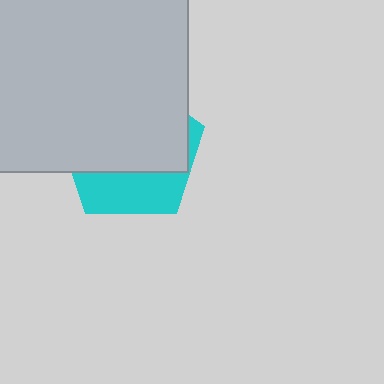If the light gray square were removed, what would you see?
You would see the complete cyan pentagon.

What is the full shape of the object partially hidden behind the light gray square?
The partially hidden object is a cyan pentagon.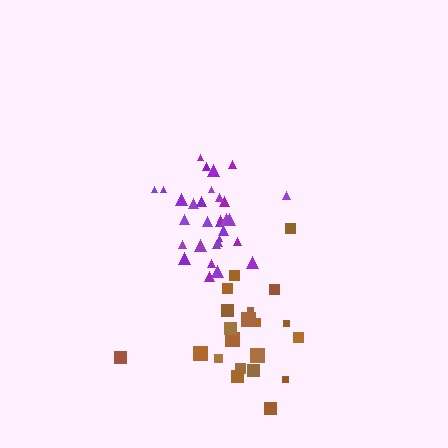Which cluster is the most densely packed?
Purple.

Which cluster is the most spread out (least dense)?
Brown.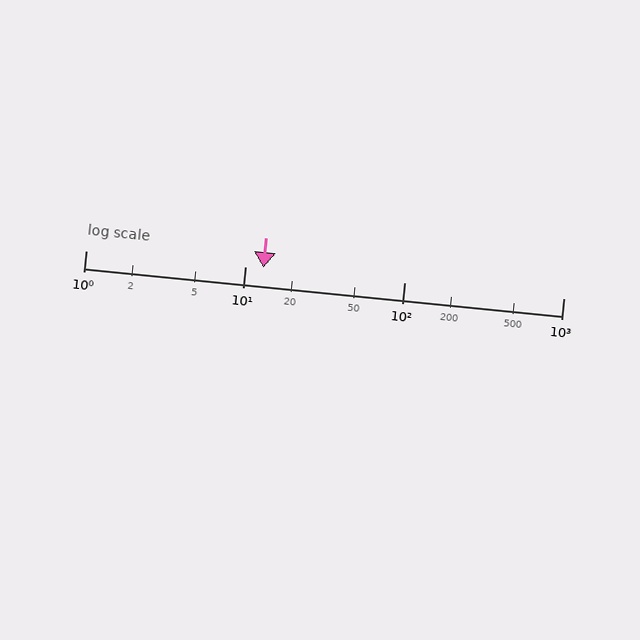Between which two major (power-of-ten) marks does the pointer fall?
The pointer is between 10 and 100.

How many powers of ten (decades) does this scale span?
The scale spans 3 decades, from 1 to 1000.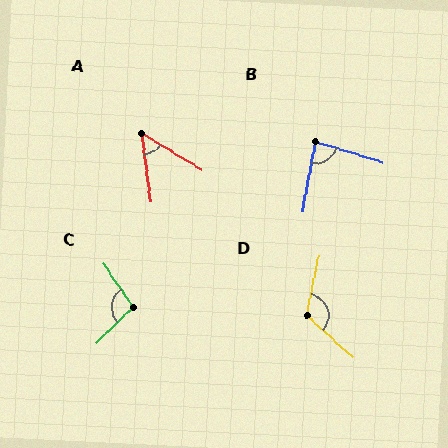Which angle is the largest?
D, at approximately 121 degrees.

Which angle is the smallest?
A, at approximately 51 degrees.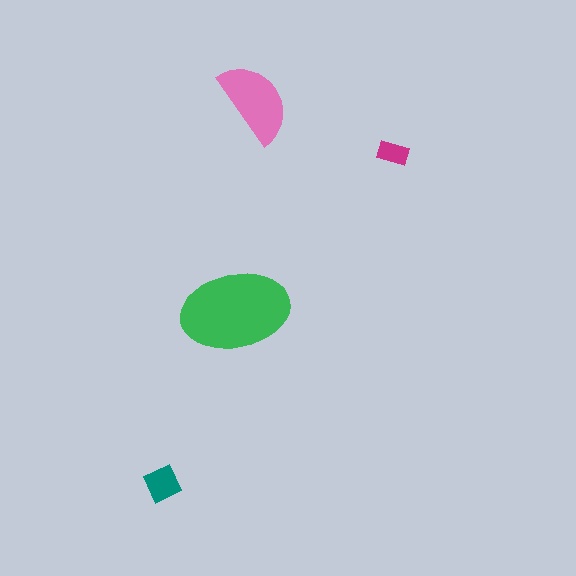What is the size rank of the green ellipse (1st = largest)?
1st.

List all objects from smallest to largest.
The magenta rectangle, the teal diamond, the pink semicircle, the green ellipse.